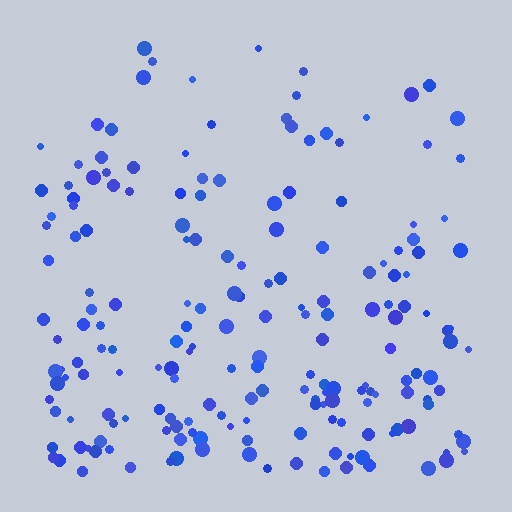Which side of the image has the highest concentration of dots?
The bottom.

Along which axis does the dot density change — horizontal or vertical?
Vertical.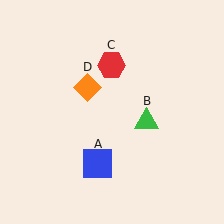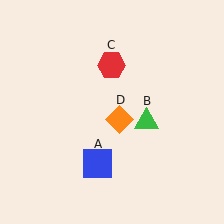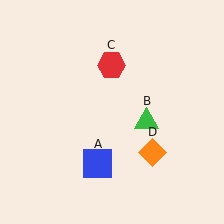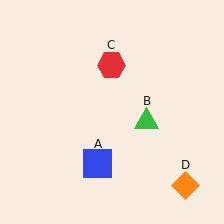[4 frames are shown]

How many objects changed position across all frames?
1 object changed position: orange diamond (object D).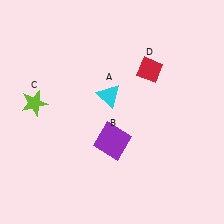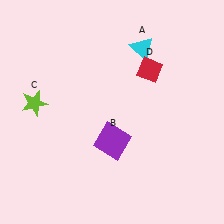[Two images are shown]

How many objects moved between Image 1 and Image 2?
1 object moved between the two images.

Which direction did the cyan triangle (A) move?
The cyan triangle (A) moved up.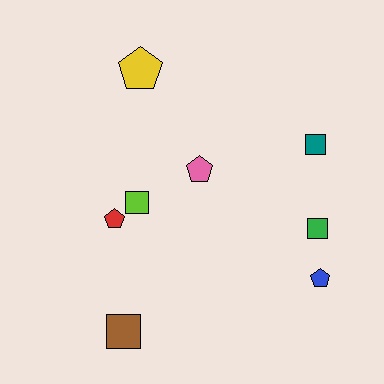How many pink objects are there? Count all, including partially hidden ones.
There is 1 pink object.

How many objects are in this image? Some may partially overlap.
There are 8 objects.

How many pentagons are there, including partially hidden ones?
There are 4 pentagons.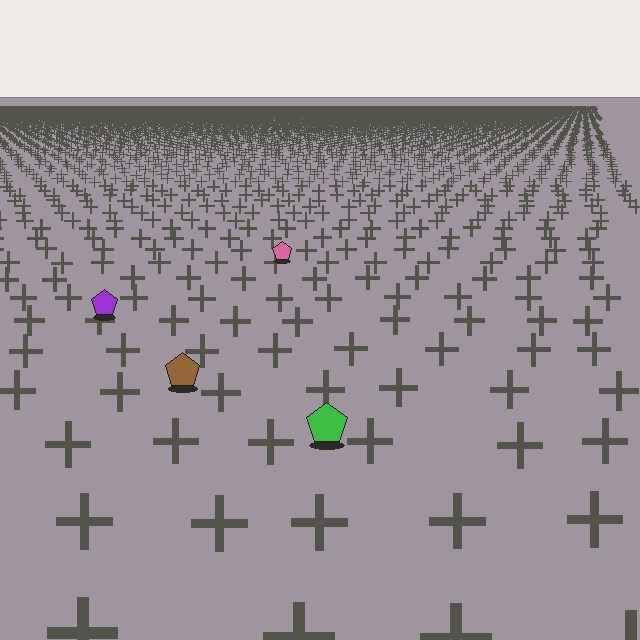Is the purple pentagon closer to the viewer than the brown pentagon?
No. The brown pentagon is closer — you can tell from the texture gradient: the ground texture is coarser near it.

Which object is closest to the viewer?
The green pentagon is closest. The texture marks near it are larger and more spread out.